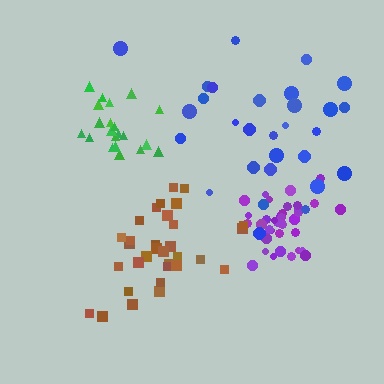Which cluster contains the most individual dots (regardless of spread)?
Purple (35).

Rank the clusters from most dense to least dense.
purple, green, brown, blue.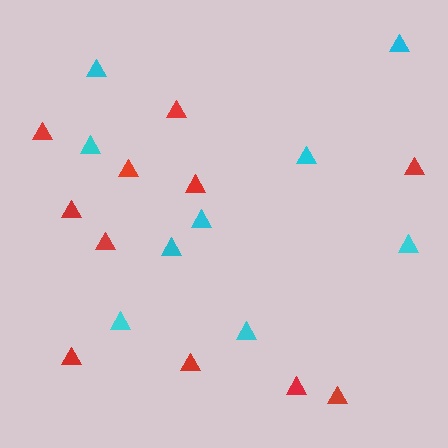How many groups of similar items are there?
There are 2 groups: one group of cyan triangles (9) and one group of red triangles (11).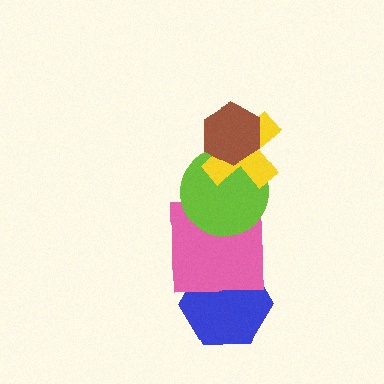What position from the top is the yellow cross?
The yellow cross is 2nd from the top.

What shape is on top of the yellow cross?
The brown hexagon is on top of the yellow cross.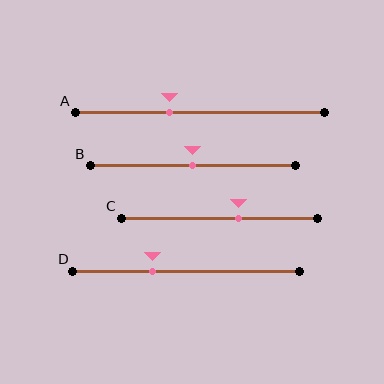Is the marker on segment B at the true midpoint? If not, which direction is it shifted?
Yes, the marker on segment B is at the true midpoint.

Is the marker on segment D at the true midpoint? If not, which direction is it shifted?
No, the marker on segment D is shifted to the left by about 15% of the segment length.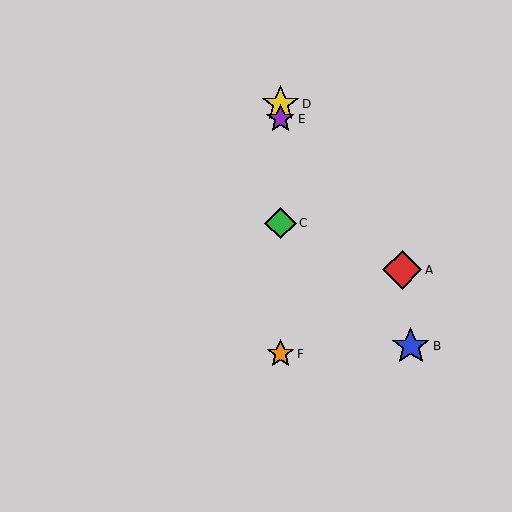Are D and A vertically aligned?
No, D is at x≈280 and A is at x≈402.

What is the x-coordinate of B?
Object B is at x≈411.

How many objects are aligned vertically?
4 objects (C, D, E, F) are aligned vertically.